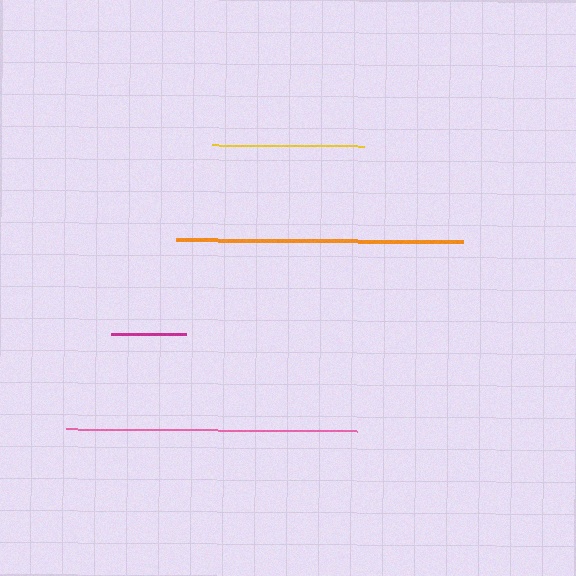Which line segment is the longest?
The pink line is the longest at approximately 291 pixels.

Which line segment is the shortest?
The magenta line is the shortest at approximately 75 pixels.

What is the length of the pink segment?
The pink segment is approximately 291 pixels long.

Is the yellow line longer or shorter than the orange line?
The orange line is longer than the yellow line.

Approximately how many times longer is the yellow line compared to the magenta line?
The yellow line is approximately 2.0 times the length of the magenta line.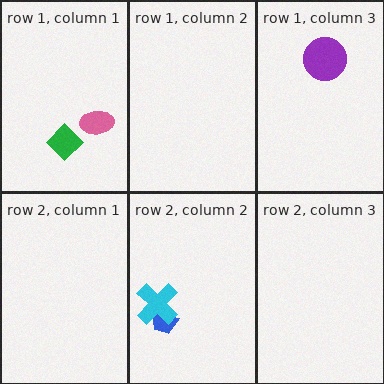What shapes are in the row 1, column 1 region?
The pink ellipse, the green diamond.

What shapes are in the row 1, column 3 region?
The purple circle.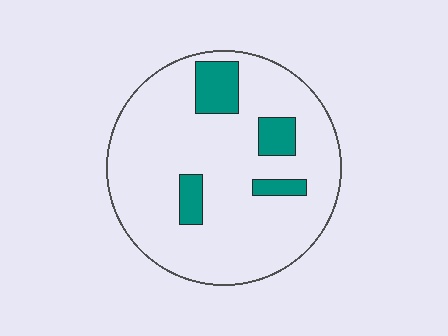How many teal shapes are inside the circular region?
4.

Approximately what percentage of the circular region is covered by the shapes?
Approximately 15%.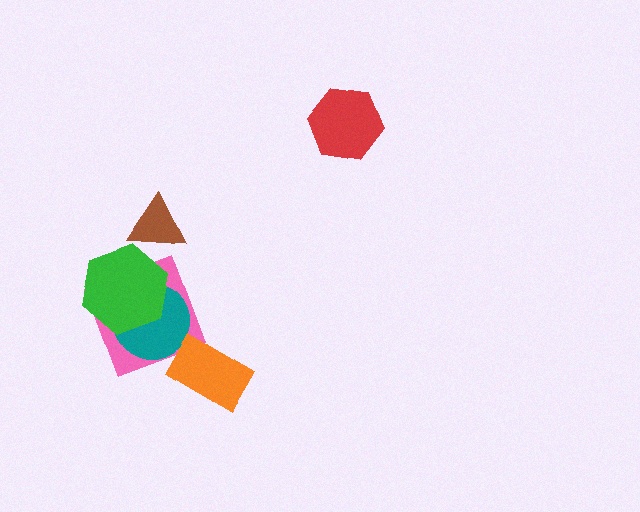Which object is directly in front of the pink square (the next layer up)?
The teal circle is directly in front of the pink square.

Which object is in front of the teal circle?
The green hexagon is in front of the teal circle.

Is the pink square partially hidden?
Yes, it is partially covered by another shape.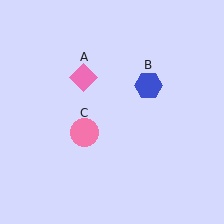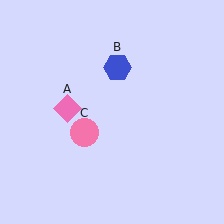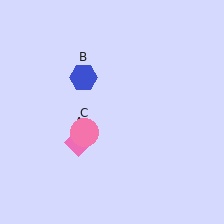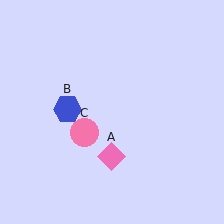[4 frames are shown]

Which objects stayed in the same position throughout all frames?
Pink circle (object C) remained stationary.